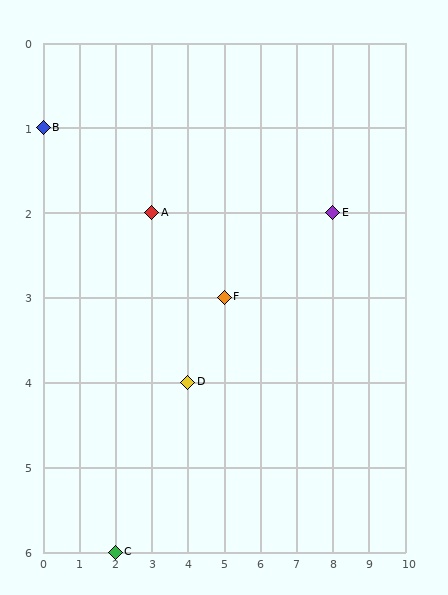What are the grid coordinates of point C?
Point C is at grid coordinates (2, 6).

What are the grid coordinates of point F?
Point F is at grid coordinates (5, 3).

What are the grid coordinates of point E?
Point E is at grid coordinates (8, 2).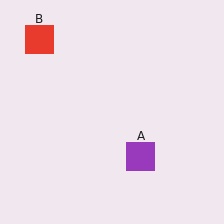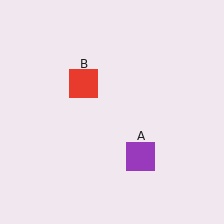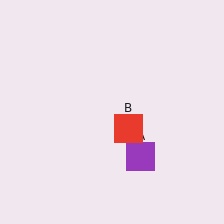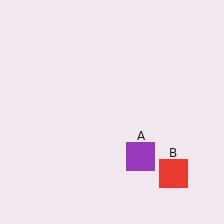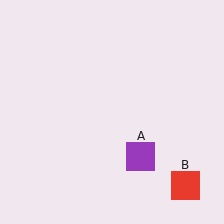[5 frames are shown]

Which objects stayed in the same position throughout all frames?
Purple square (object A) remained stationary.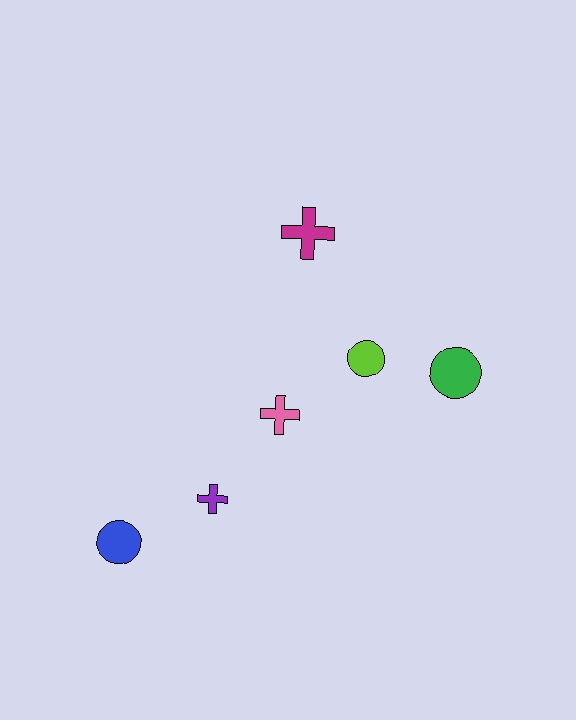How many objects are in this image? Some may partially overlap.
There are 6 objects.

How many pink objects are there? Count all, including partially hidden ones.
There is 1 pink object.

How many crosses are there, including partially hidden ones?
There are 3 crosses.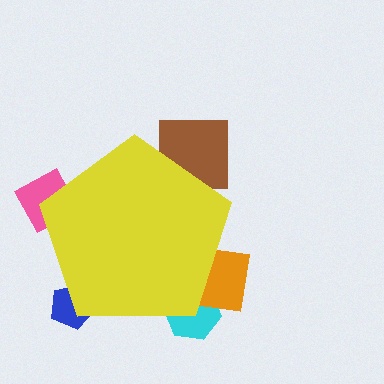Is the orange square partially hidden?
Yes, the orange square is partially hidden behind the yellow pentagon.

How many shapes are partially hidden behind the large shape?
5 shapes are partially hidden.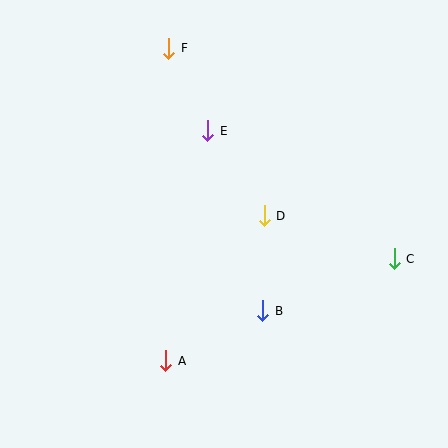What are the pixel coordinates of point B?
Point B is at (263, 311).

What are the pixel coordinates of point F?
Point F is at (169, 48).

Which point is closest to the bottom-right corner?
Point C is closest to the bottom-right corner.